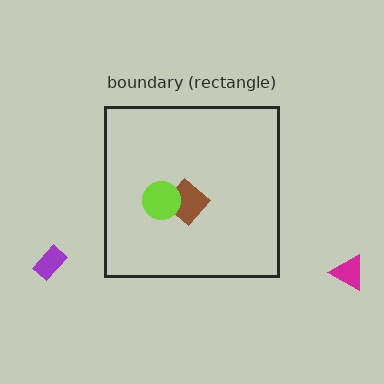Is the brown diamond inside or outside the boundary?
Inside.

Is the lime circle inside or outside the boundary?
Inside.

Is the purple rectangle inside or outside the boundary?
Outside.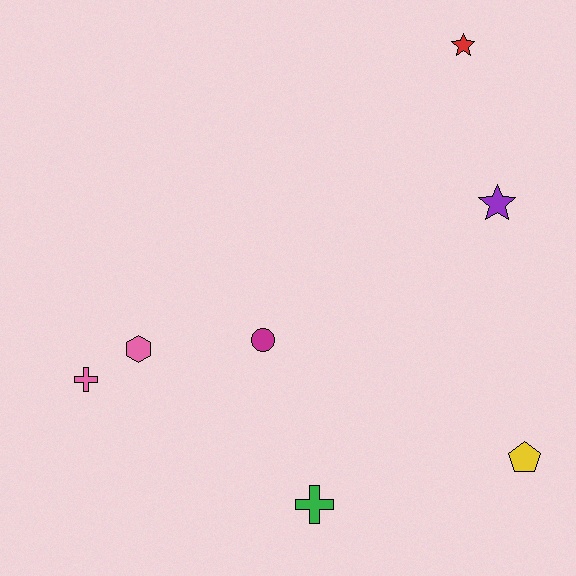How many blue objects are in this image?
There are no blue objects.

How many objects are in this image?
There are 7 objects.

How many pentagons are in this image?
There is 1 pentagon.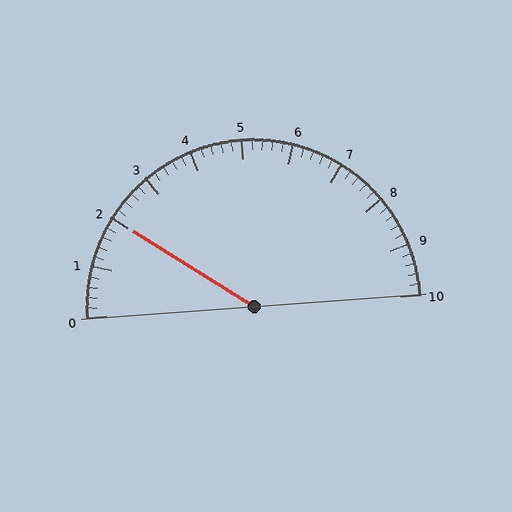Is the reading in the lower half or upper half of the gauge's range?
The reading is in the lower half of the range (0 to 10).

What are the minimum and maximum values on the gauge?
The gauge ranges from 0 to 10.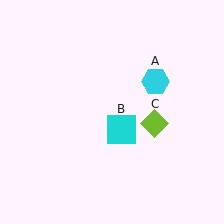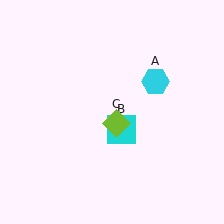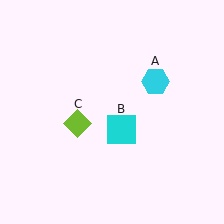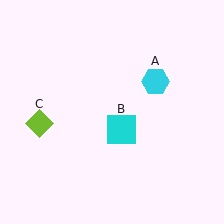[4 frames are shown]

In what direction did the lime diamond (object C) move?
The lime diamond (object C) moved left.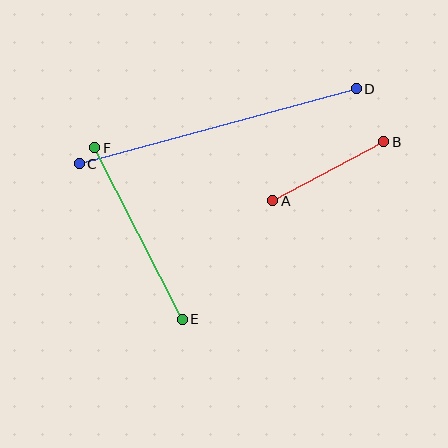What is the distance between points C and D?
The distance is approximately 287 pixels.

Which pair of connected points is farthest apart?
Points C and D are farthest apart.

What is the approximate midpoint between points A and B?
The midpoint is at approximately (328, 171) pixels.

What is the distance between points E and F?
The distance is approximately 193 pixels.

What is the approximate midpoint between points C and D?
The midpoint is at approximately (218, 126) pixels.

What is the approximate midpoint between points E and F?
The midpoint is at approximately (139, 234) pixels.